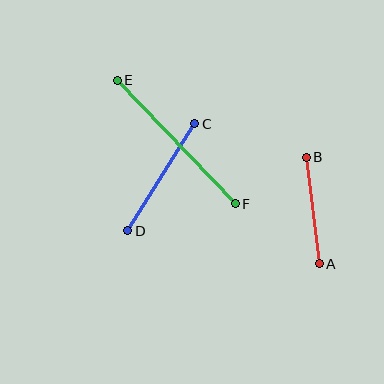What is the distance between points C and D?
The distance is approximately 126 pixels.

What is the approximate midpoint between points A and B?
The midpoint is at approximately (313, 210) pixels.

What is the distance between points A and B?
The distance is approximately 107 pixels.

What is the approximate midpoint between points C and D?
The midpoint is at approximately (161, 177) pixels.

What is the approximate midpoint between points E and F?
The midpoint is at approximately (176, 142) pixels.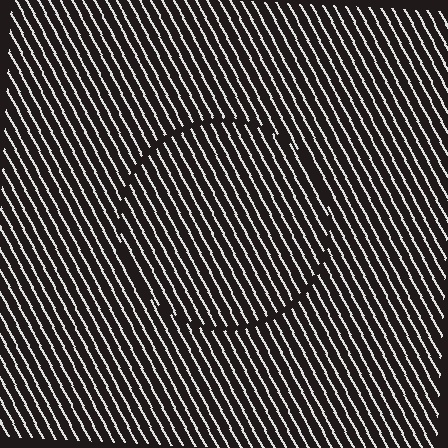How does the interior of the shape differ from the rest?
The interior of the shape contains the same grating, shifted by half a period — the contour is defined by the phase discontinuity where line-ends from the inner and outer gratings abut.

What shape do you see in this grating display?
An illusory circle. The interior of the shape contains the same grating, shifted by half a period — the contour is defined by the phase discontinuity where line-ends from the inner and outer gratings abut.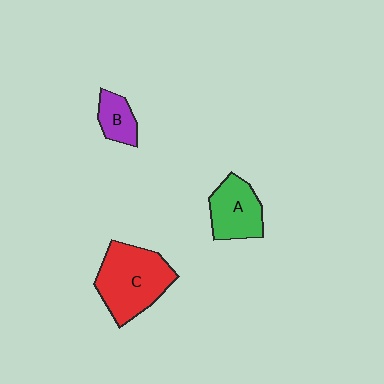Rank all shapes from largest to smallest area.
From largest to smallest: C (red), A (green), B (purple).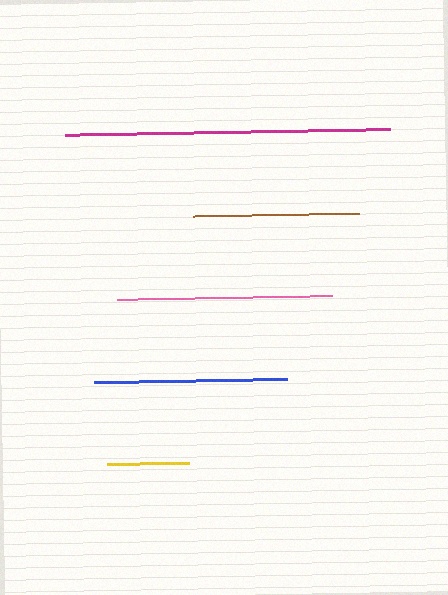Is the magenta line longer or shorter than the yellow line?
The magenta line is longer than the yellow line.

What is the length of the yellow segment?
The yellow segment is approximately 82 pixels long.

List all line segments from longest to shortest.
From longest to shortest: magenta, pink, blue, brown, yellow.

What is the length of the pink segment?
The pink segment is approximately 216 pixels long.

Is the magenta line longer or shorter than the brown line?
The magenta line is longer than the brown line.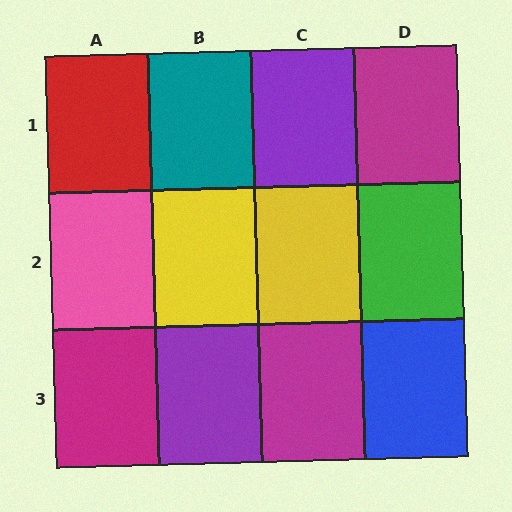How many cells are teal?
1 cell is teal.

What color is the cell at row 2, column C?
Yellow.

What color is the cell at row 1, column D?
Magenta.